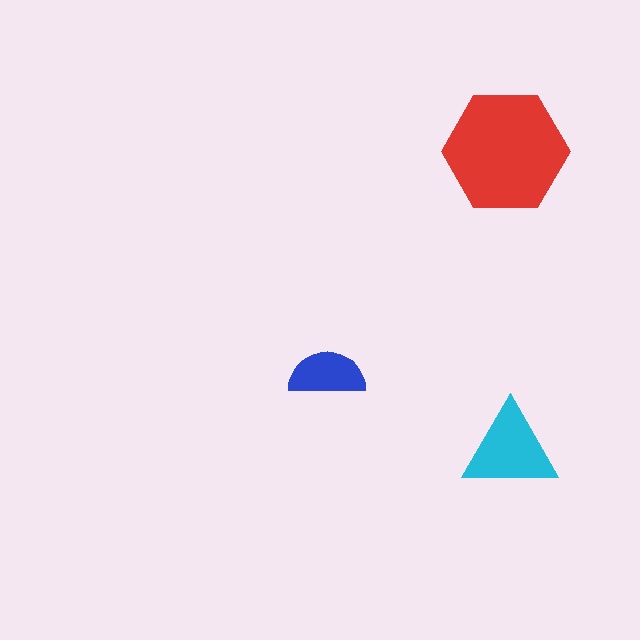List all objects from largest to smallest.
The red hexagon, the cyan triangle, the blue semicircle.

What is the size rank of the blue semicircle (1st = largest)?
3rd.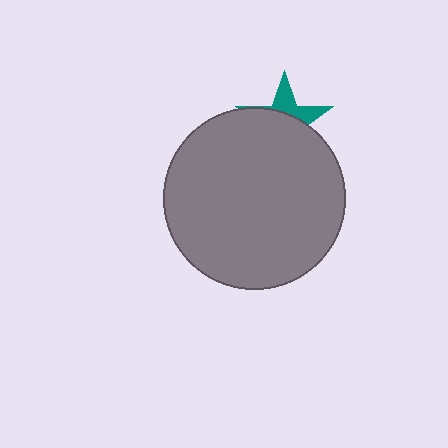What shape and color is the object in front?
The object in front is a gray circle.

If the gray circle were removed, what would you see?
You would see the complete teal star.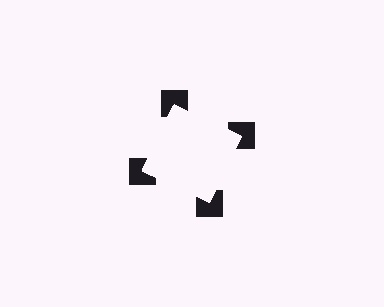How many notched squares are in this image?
There are 4 — one at each vertex of the illusory square.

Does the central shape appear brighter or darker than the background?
It typically appears slightly brighter than the background, even though no actual brightness change is drawn.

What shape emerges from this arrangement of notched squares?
An illusory square — its edges are inferred from the aligned wedge cuts in the notched squares, not physically drawn.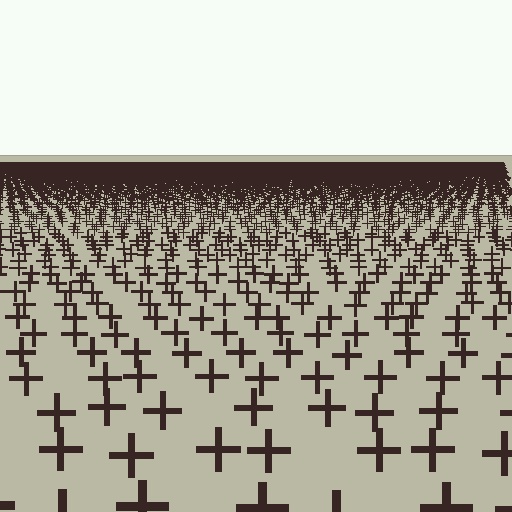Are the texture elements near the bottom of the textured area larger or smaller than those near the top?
Larger. Near the bottom, elements are closer to the viewer and appear at a bigger on-screen size.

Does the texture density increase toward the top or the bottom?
Density increases toward the top.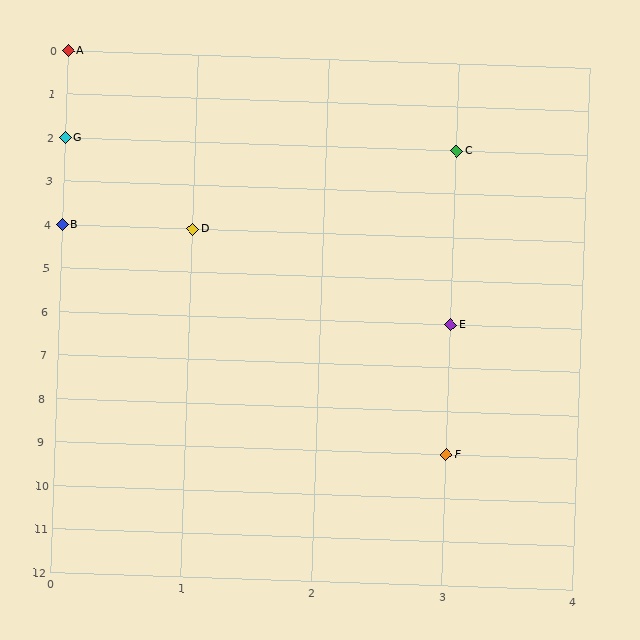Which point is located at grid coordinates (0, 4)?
Point B is at (0, 4).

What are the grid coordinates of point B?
Point B is at grid coordinates (0, 4).